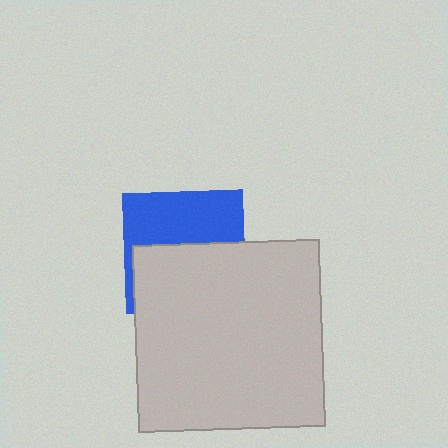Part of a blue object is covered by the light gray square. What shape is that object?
It is a square.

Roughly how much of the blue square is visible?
About half of it is visible (roughly 46%).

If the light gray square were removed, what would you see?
You would see the complete blue square.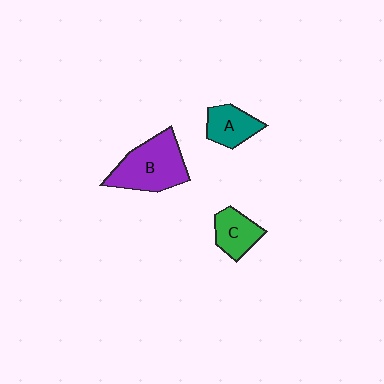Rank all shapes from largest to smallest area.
From largest to smallest: B (purple), A (teal), C (green).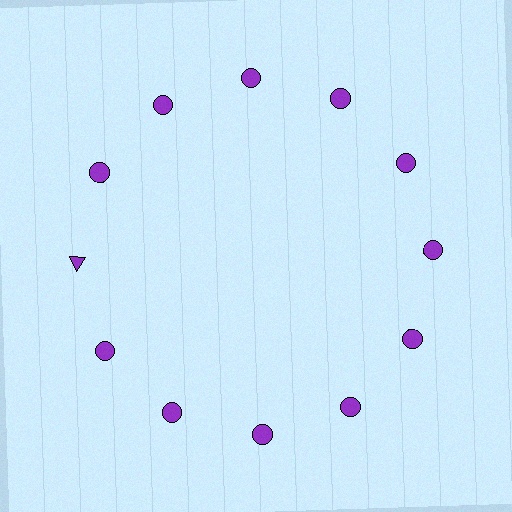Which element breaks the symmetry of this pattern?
The purple triangle at roughly the 9 o'clock position breaks the symmetry. All other shapes are purple circles.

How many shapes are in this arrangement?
There are 12 shapes arranged in a ring pattern.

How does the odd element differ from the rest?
It has a different shape: triangle instead of circle.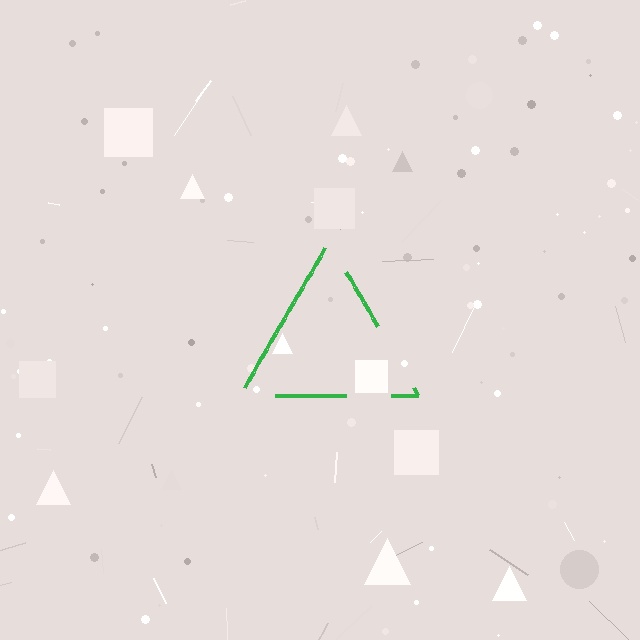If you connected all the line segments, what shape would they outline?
They would outline a triangle.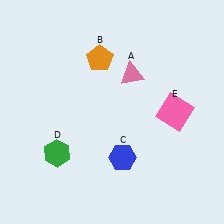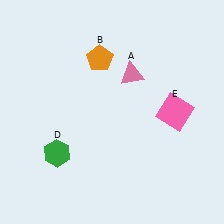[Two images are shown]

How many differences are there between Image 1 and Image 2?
There is 1 difference between the two images.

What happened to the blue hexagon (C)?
The blue hexagon (C) was removed in Image 2. It was in the bottom-right area of Image 1.